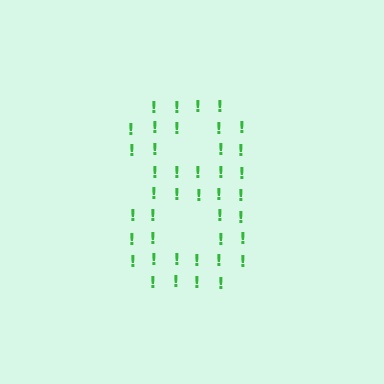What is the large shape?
The large shape is the digit 8.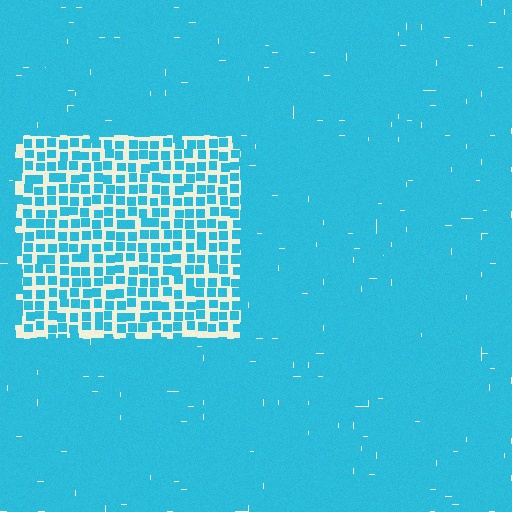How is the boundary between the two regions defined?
The boundary is defined by a change in element density (approximately 2.3x ratio). All elements are the same color, size, and shape.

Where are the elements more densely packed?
The elements are more densely packed outside the rectangle boundary.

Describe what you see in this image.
The image contains small cyan elements arranged at two different densities. A rectangle-shaped region is visible where the elements are less densely packed than the surrounding area.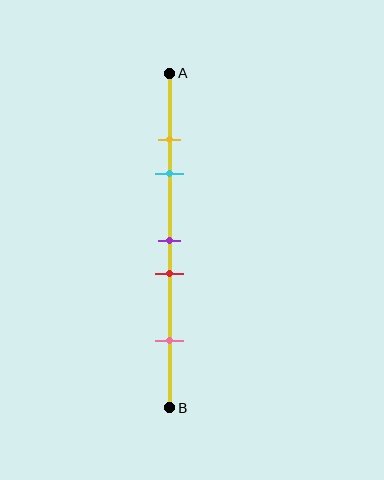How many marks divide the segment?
There are 5 marks dividing the segment.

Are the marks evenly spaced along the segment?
No, the marks are not evenly spaced.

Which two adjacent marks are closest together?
The yellow and cyan marks are the closest adjacent pair.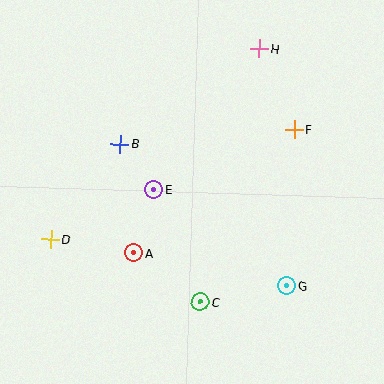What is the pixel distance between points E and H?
The distance between E and H is 176 pixels.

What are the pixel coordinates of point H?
Point H is at (259, 49).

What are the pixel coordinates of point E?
Point E is at (154, 189).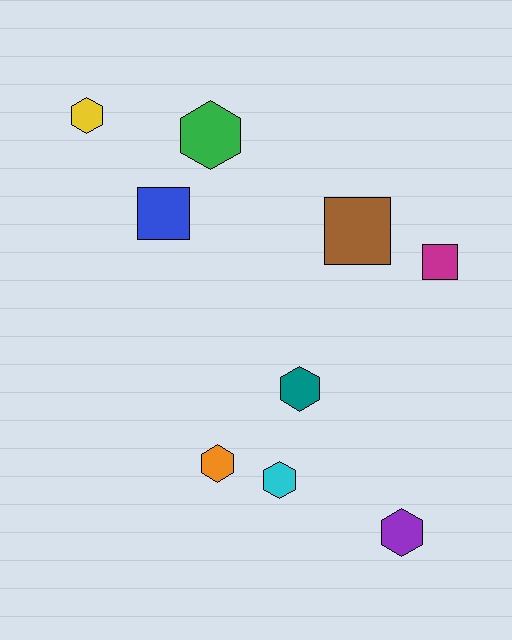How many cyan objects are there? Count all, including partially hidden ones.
There is 1 cyan object.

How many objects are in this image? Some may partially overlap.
There are 9 objects.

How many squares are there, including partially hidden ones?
There are 3 squares.